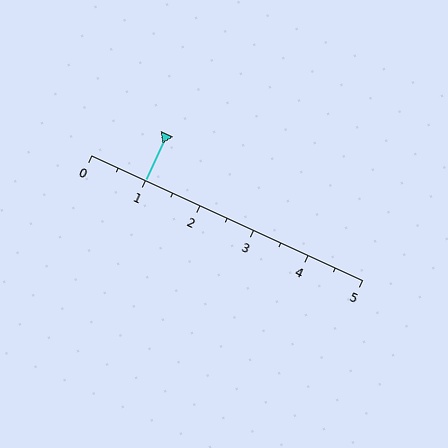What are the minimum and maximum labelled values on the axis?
The axis runs from 0 to 5.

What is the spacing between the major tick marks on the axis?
The major ticks are spaced 1 apart.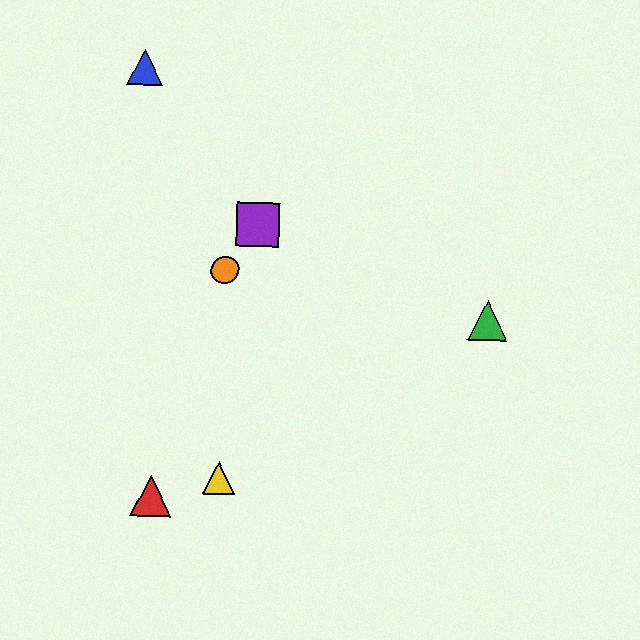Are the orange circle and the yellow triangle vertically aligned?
Yes, both are at x≈225.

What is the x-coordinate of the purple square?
The purple square is at x≈258.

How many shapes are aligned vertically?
2 shapes (the yellow triangle, the orange circle) are aligned vertically.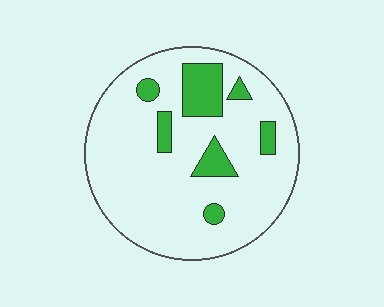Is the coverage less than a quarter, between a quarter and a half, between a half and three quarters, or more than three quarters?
Less than a quarter.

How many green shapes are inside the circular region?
7.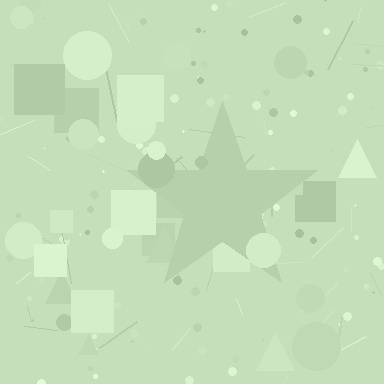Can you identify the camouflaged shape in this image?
The camouflaged shape is a star.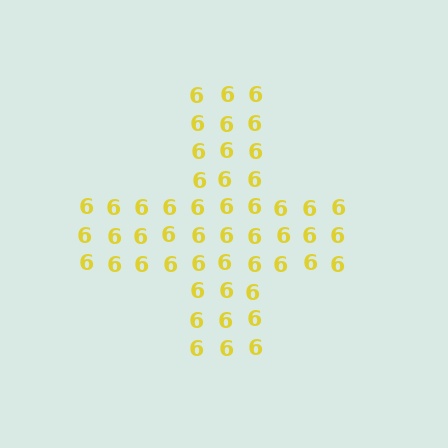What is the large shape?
The large shape is a cross.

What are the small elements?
The small elements are digit 6's.